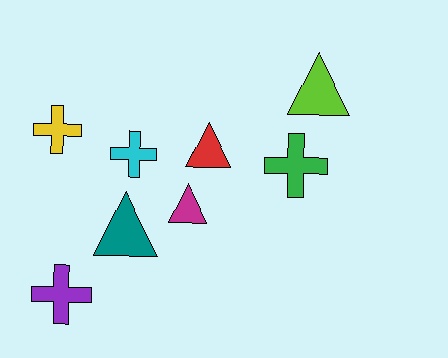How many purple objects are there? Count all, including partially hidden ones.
There is 1 purple object.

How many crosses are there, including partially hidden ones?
There are 4 crosses.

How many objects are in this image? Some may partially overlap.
There are 8 objects.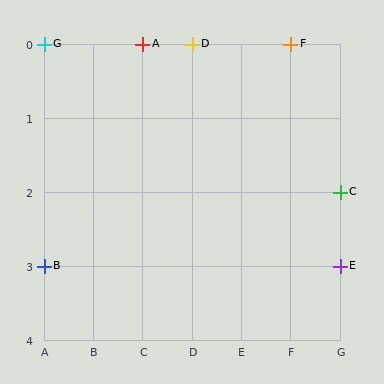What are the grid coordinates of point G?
Point G is at grid coordinates (A, 0).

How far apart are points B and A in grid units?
Points B and A are 2 columns and 3 rows apart (about 3.6 grid units diagonally).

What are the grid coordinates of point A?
Point A is at grid coordinates (C, 0).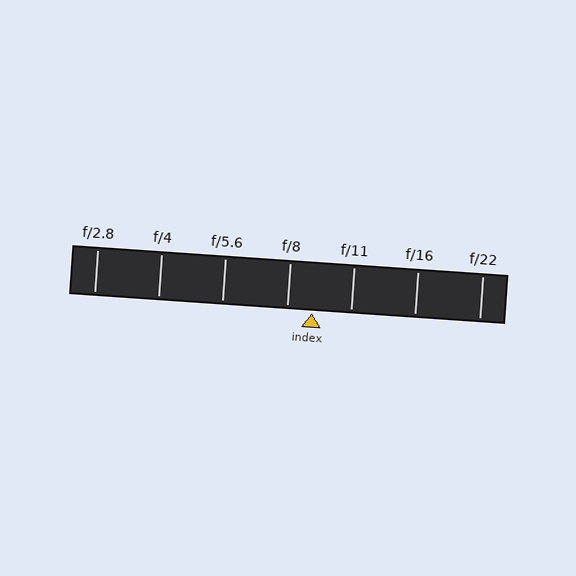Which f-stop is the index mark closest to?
The index mark is closest to f/8.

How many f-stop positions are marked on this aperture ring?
There are 7 f-stop positions marked.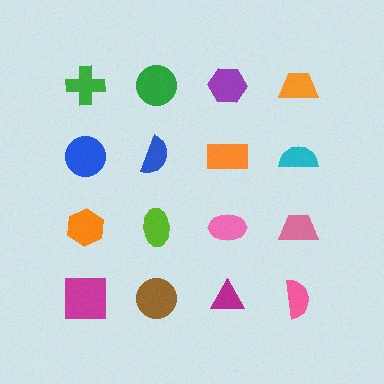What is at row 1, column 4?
An orange trapezoid.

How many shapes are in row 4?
4 shapes.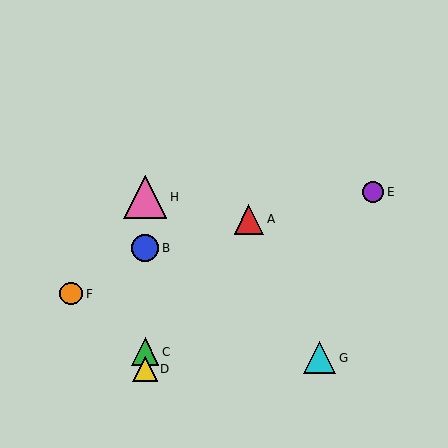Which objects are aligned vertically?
Objects B, C, D, H are aligned vertically.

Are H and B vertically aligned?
Yes, both are at x≈145.